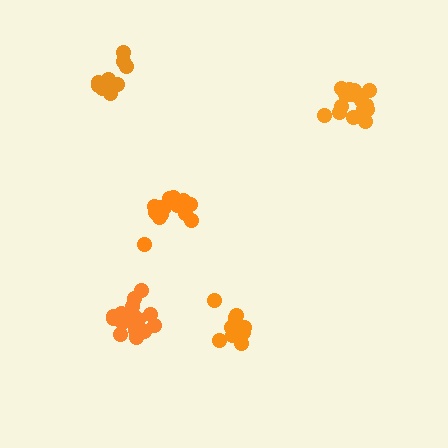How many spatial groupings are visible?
There are 5 spatial groupings.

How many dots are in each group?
Group 1: 17 dots, Group 2: 17 dots, Group 3: 17 dots, Group 4: 13 dots, Group 5: 11 dots (75 total).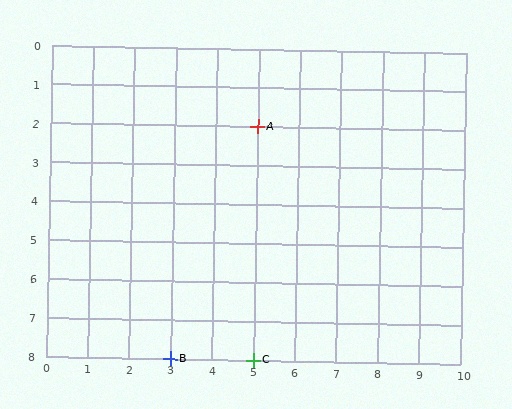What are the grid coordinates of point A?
Point A is at grid coordinates (5, 2).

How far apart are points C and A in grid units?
Points C and A are 6 rows apart.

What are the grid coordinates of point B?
Point B is at grid coordinates (3, 8).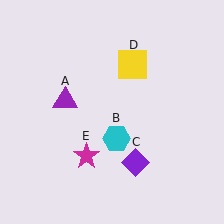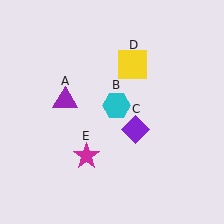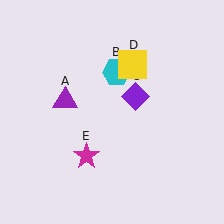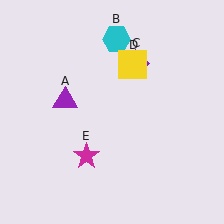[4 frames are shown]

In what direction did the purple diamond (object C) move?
The purple diamond (object C) moved up.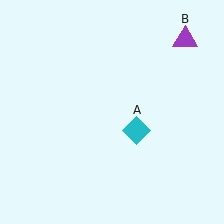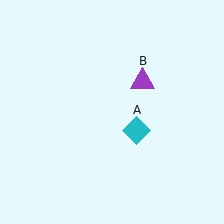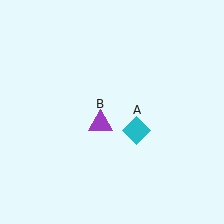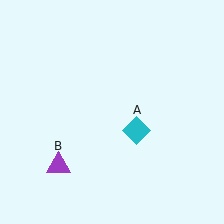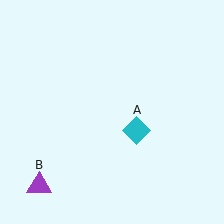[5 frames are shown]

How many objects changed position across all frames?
1 object changed position: purple triangle (object B).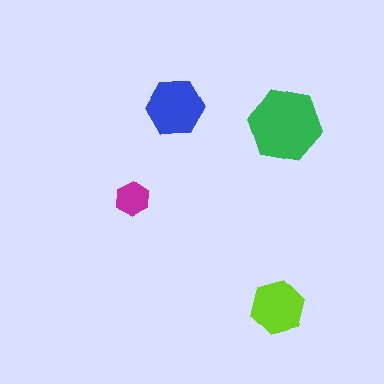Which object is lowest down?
The lime hexagon is bottommost.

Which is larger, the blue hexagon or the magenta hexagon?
The blue one.